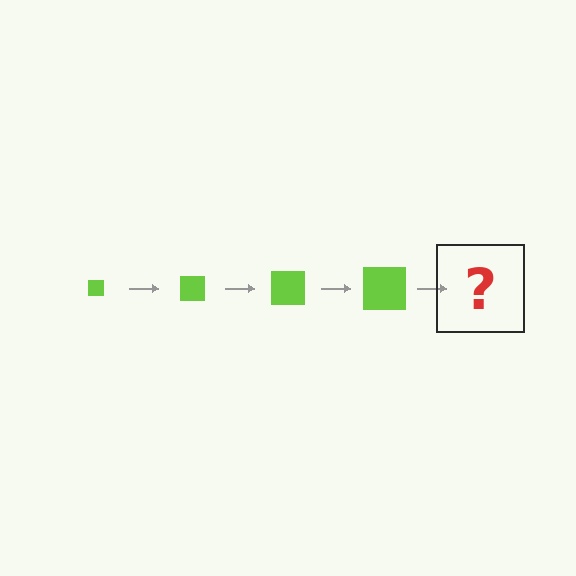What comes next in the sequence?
The next element should be a lime square, larger than the previous one.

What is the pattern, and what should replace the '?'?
The pattern is that the square gets progressively larger each step. The '?' should be a lime square, larger than the previous one.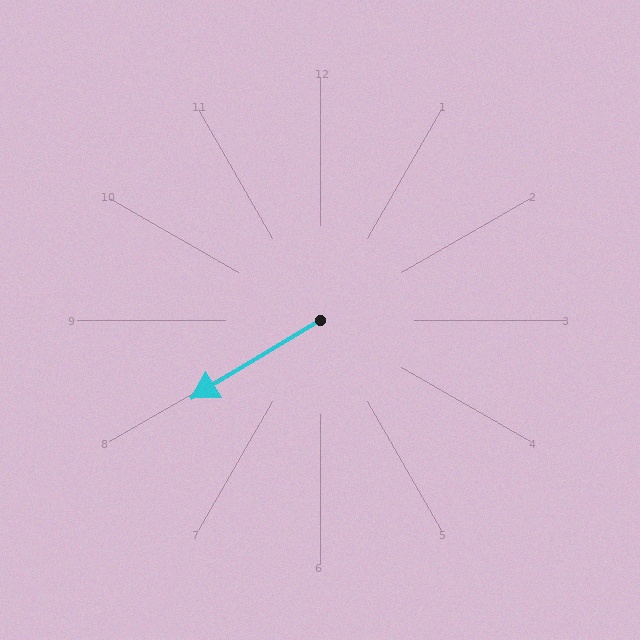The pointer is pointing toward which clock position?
Roughly 8 o'clock.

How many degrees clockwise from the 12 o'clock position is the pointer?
Approximately 239 degrees.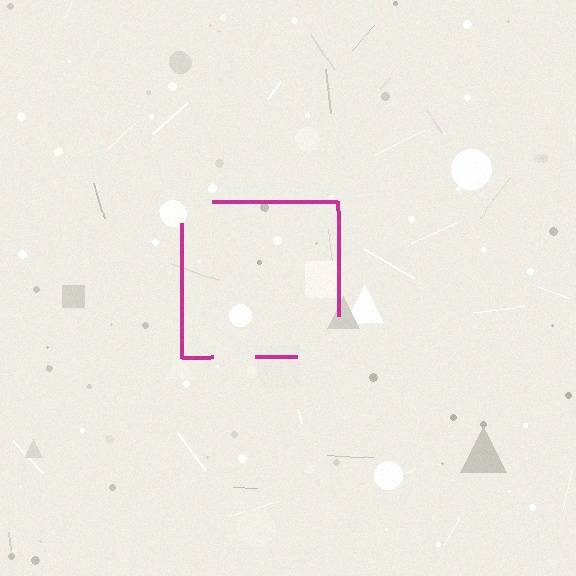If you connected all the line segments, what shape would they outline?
They would outline a square.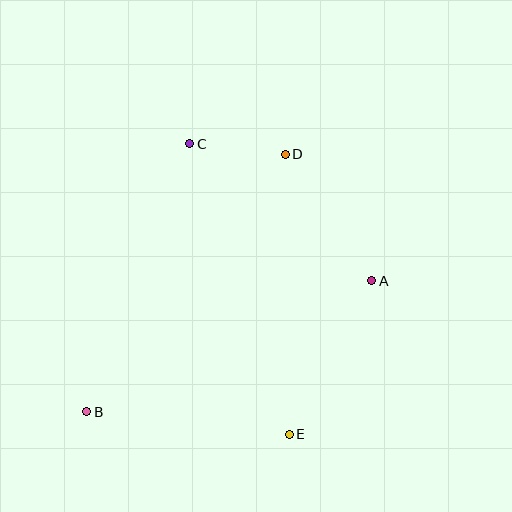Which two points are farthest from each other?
Points B and D are farthest from each other.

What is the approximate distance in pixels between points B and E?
The distance between B and E is approximately 204 pixels.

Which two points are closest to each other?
Points C and D are closest to each other.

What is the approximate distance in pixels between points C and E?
The distance between C and E is approximately 307 pixels.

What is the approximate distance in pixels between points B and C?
The distance between B and C is approximately 287 pixels.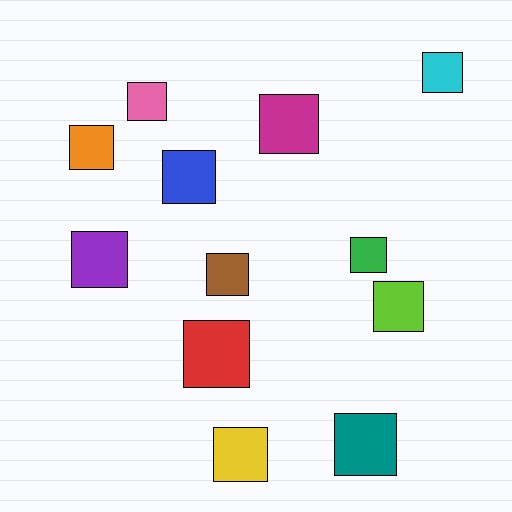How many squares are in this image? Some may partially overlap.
There are 12 squares.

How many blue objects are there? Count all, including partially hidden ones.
There is 1 blue object.